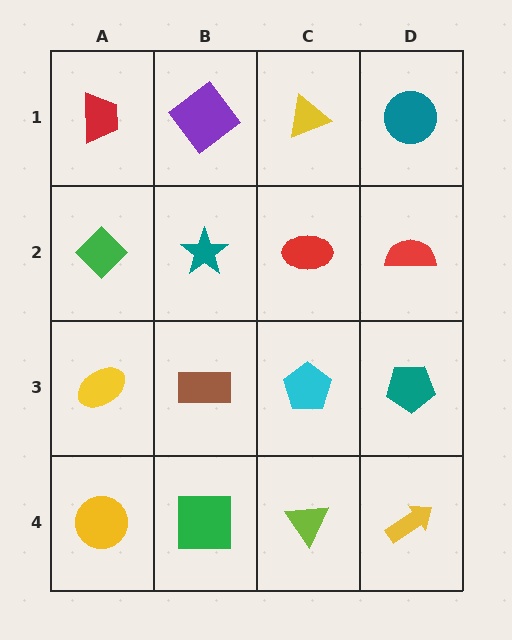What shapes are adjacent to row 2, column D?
A teal circle (row 1, column D), a teal pentagon (row 3, column D), a red ellipse (row 2, column C).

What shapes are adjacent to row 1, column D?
A red semicircle (row 2, column D), a yellow triangle (row 1, column C).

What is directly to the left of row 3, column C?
A brown rectangle.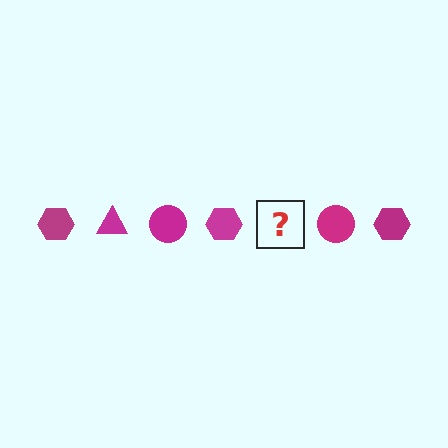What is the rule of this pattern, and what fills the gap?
The rule is that the pattern cycles through hexagon, triangle, circle shapes in magenta. The gap should be filled with a magenta triangle.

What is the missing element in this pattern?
The missing element is a magenta triangle.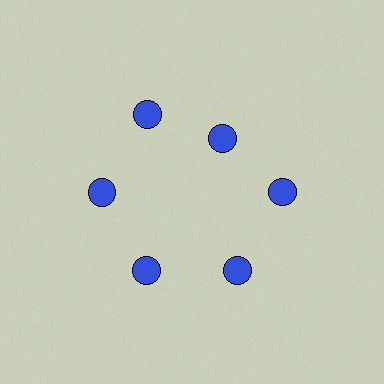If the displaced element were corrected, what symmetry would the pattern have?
It would have 6-fold rotational symmetry — the pattern would map onto itself every 60 degrees.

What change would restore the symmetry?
The symmetry would be restored by moving it outward, back onto the ring so that all 6 circles sit at equal angles and equal distance from the center.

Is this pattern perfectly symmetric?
No. The 6 blue circles are arranged in a ring, but one element near the 1 o'clock position is pulled inward toward the center, breaking the 6-fold rotational symmetry.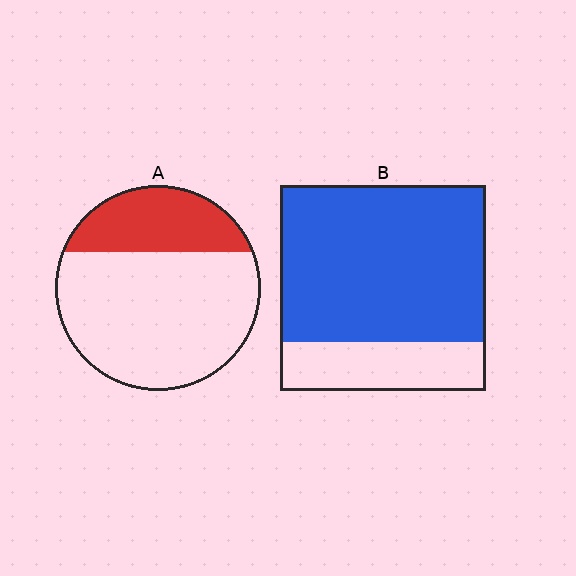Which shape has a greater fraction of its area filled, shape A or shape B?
Shape B.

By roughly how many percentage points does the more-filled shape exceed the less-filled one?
By roughly 50 percentage points (B over A).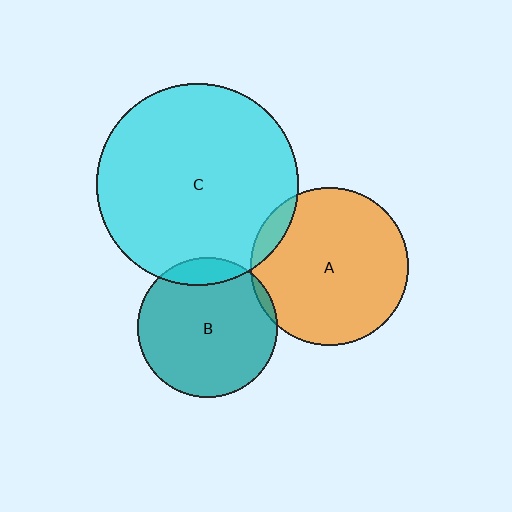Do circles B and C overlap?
Yes.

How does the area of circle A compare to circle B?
Approximately 1.3 times.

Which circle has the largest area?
Circle C (cyan).